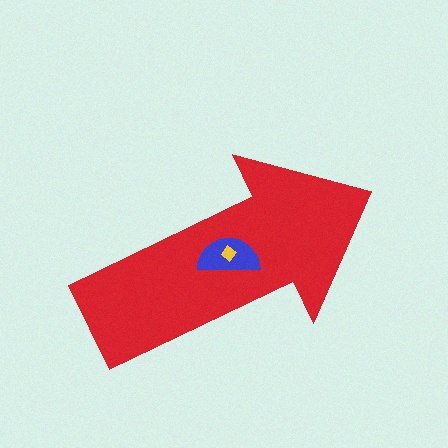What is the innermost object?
The yellow diamond.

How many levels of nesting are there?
3.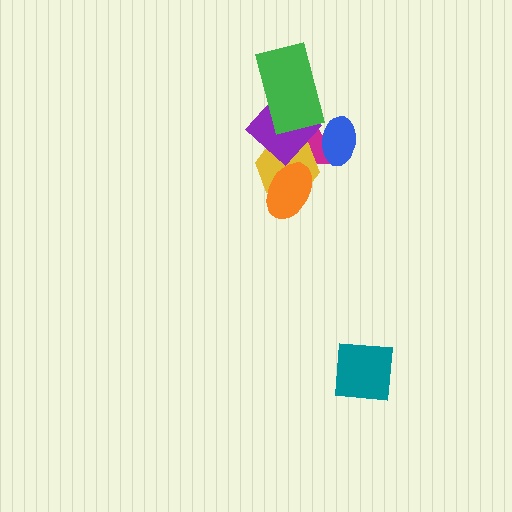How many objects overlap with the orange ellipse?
2 objects overlap with the orange ellipse.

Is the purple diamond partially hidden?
Yes, it is partially covered by another shape.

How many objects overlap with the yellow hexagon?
3 objects overlap with the yellow hexagon.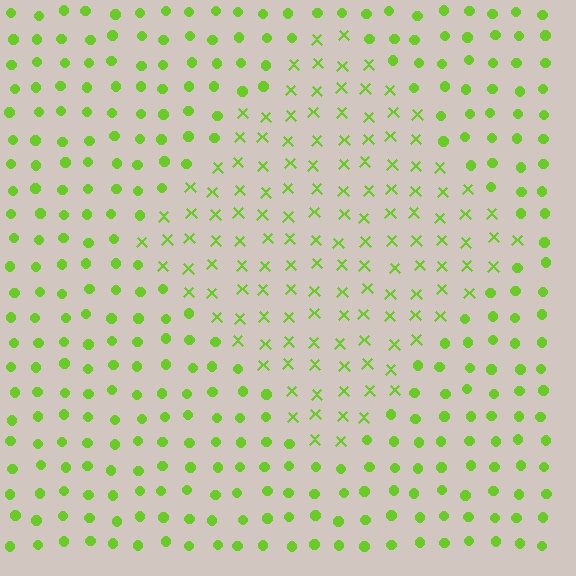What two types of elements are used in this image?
The image uses X marks inside the diamond region and circles outside it.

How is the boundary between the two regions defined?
The boundary is defined by a change in element shape: X marks inside vs. circles outside. All elements share the same color and spacing.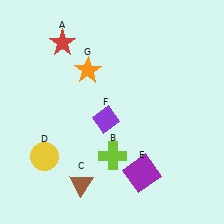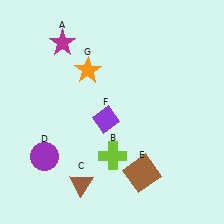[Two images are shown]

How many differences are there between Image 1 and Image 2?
There are 3 differences between the two images.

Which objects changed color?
A changed from red to magenta. D changed from yellow to purple. E changed from purple to brown.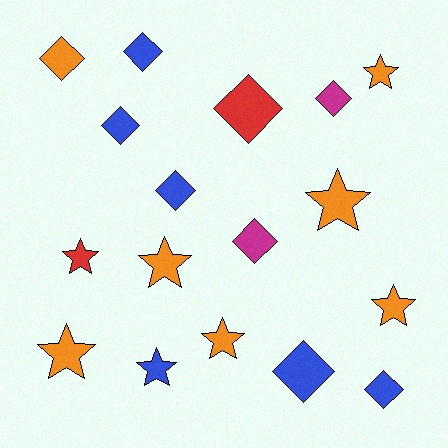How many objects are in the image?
There are 17 objects.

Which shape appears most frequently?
Diamond, with 9 objects.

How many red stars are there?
There is 1 red star.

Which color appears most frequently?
Orange, with 7 objects.